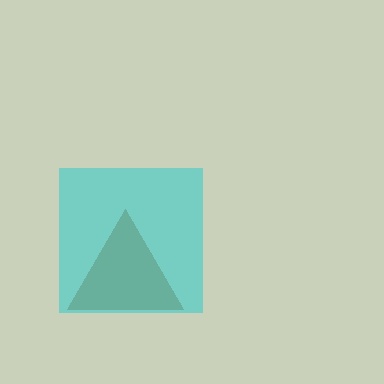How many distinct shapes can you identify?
There are 2 distinct shapes: a brown triangle, a cyan square.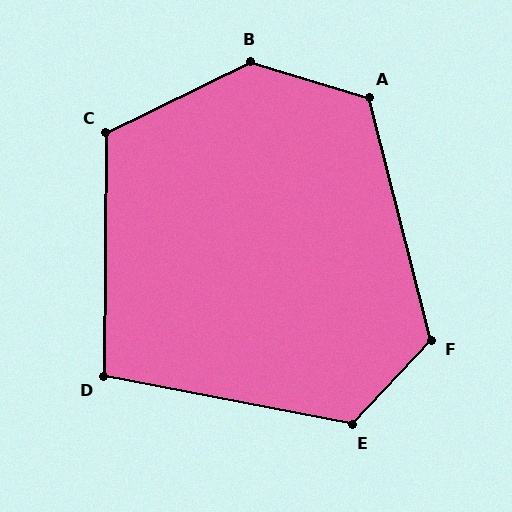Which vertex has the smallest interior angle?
D, at approximately 100 degrees.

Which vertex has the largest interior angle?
B, at approximately 137 degrees.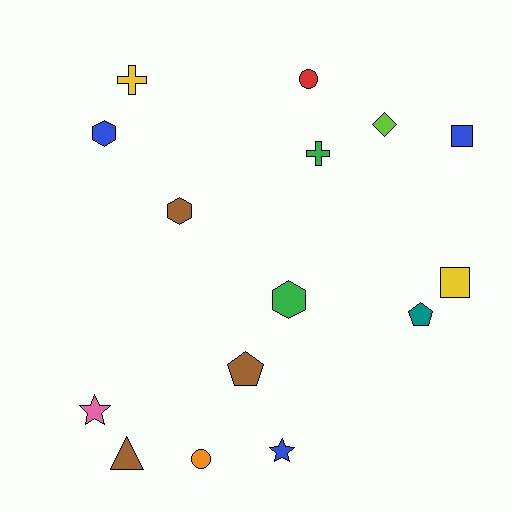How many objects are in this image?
There are 15 objects.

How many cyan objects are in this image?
There are no cyan objects.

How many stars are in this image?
There are 2 stars.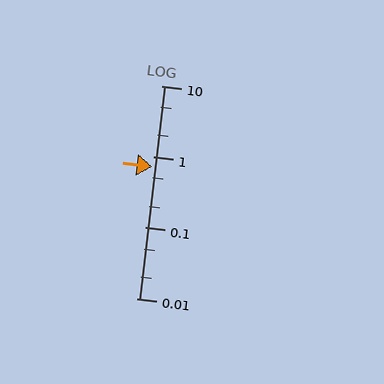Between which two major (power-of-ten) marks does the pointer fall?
The pointer is between 0.1 and 1.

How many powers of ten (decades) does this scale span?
The scale spans 3 decades, from 0.01 to 10.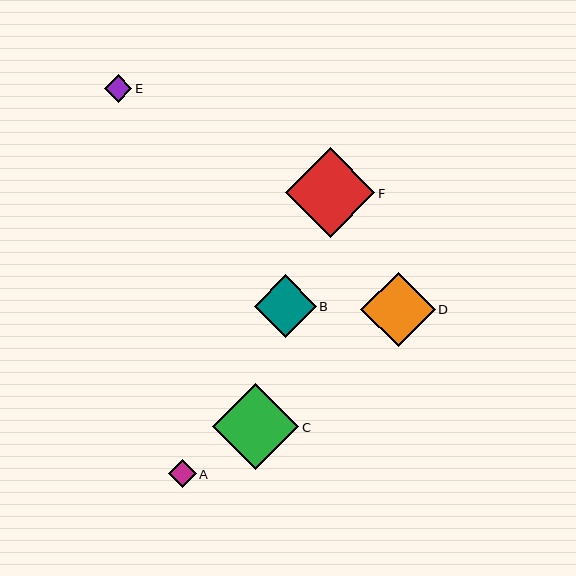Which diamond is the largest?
Diamond F is the largest with a size of approximately 90 pixels.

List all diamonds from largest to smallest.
From largest to smallest: F, C, D, B, A, E.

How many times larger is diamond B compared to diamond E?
Diamond B is approximately 2.3 times the size of diamond E.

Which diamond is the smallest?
Diamond E is the smallest with a size of approximately 28 pixels.